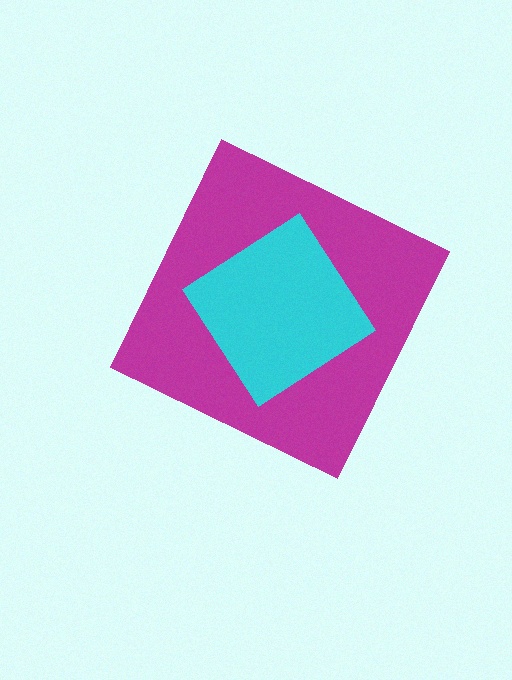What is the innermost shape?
The cyan diamond.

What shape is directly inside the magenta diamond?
The cyan diamond.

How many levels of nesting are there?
2.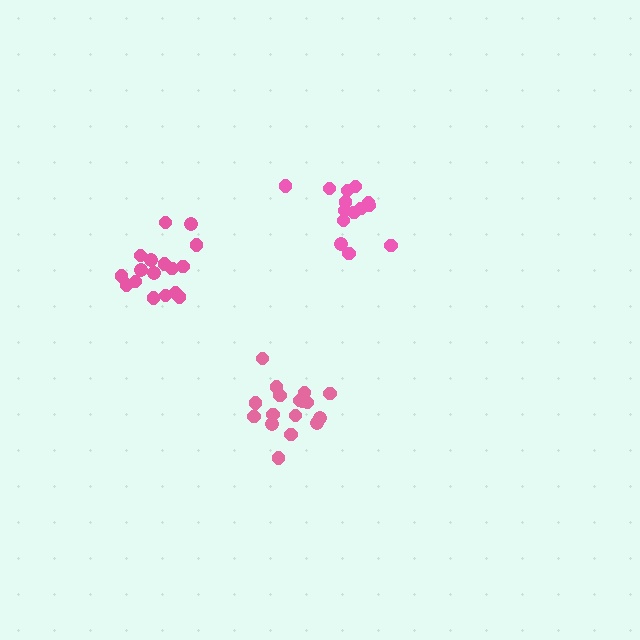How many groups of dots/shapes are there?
There are 3 groups.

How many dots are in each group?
Group 1: 18 dots, Group 2: 14 dots, Group 3: 17 dots (49 total).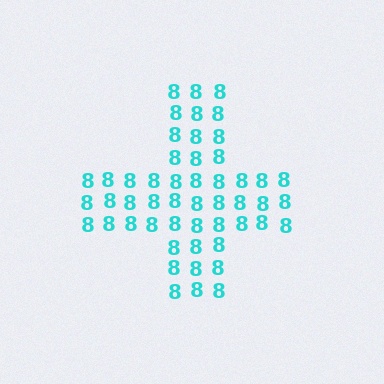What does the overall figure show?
The overall figure shows a cross.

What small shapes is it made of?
It is made of small digit 8's.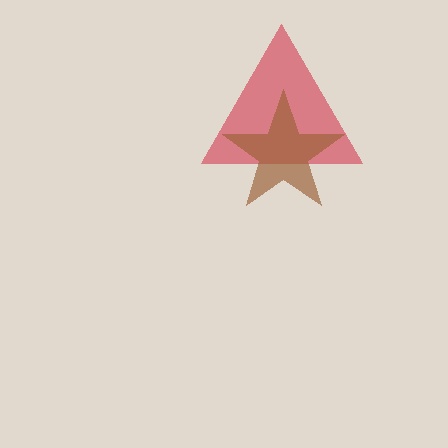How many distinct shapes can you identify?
There are 2 distinct shapes: a red triangle, a brown star.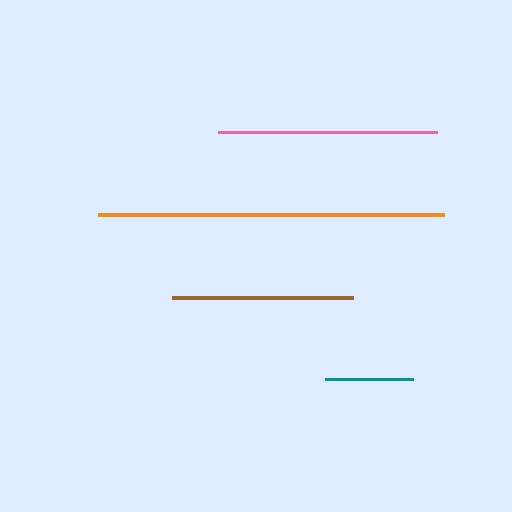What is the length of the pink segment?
The pink segment is approximately 219 pixels long.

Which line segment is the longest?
The orange line is the longest at approximately 346 pixels.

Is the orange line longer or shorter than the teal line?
The orange line is longer than the teal line.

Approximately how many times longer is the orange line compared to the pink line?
The orange line is approximately 1.6 times the length of the pink line.